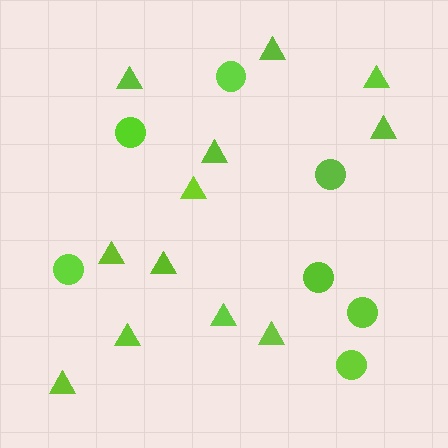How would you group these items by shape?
There are 2 groups: one group of circles (7) and one group of triangles (12).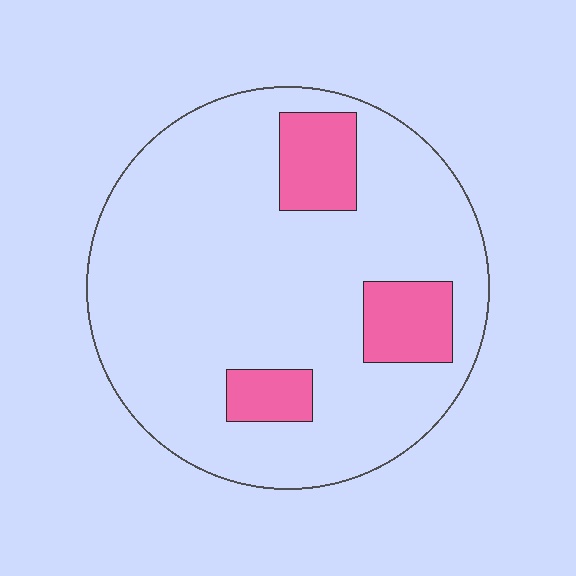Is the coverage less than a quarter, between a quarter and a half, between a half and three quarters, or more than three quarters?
Less than a quarter.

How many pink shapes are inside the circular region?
3.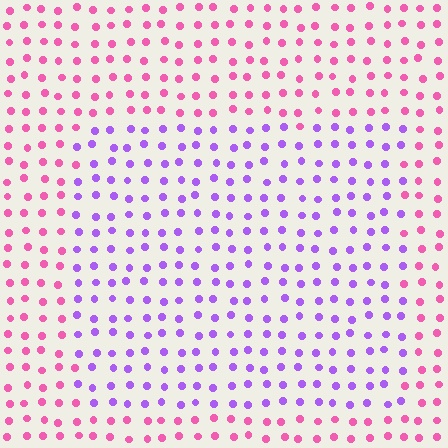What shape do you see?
I see a rectangle.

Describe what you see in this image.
The image is filled with small pink elements in a uniform arrangement. A rectangle-shaped region is visible where the elements are tinted to a slightly different hue, forming a subtle color boundary.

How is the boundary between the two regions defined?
The boundary is defined purely by a slight shift in hue (about 54 degrees). Spacing, size, and orientation are identical on both sides.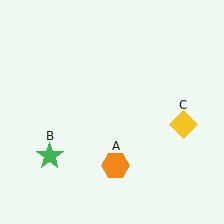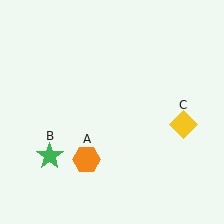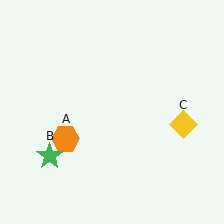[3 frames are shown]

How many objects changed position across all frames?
1 object changed position: orange hexagon (object A).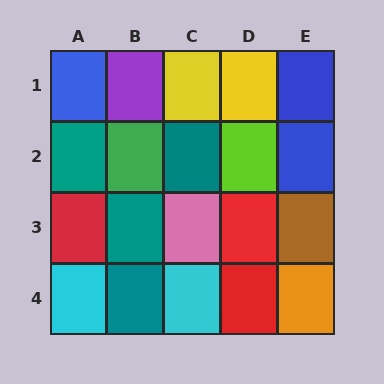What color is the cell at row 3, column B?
Teal.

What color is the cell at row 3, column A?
Red.